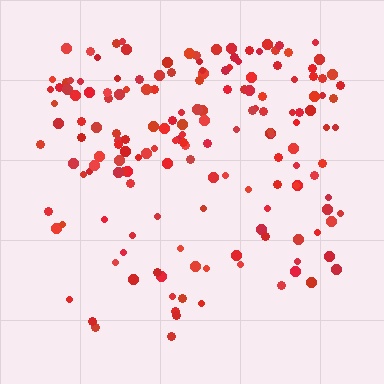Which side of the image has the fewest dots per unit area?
The bottom.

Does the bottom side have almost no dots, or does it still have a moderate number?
Still a moderate number, just noticeably fewer than the top.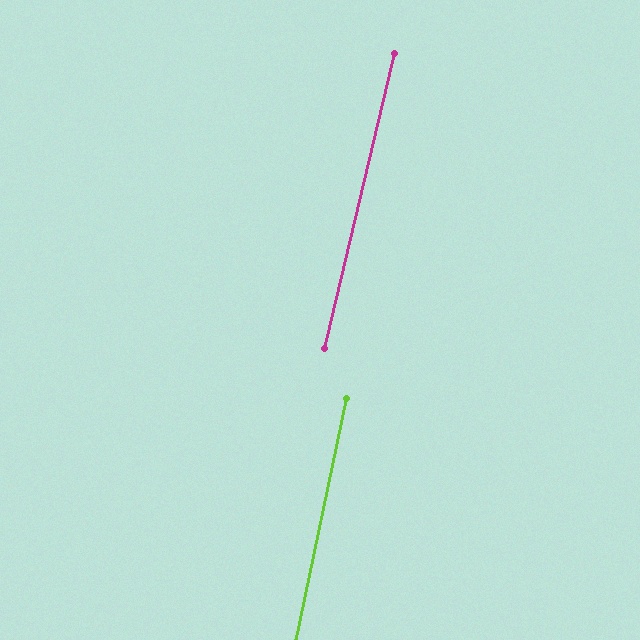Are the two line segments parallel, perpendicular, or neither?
Parallel — their directions differ by only 1.5°.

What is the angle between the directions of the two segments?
Approximately 1 degree.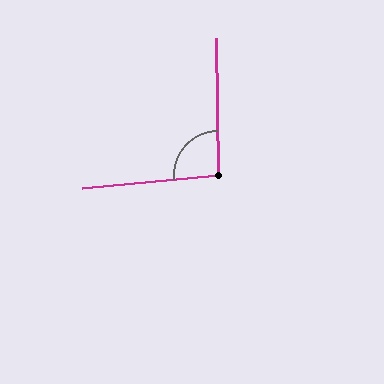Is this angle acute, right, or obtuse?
It is approximately a right angle.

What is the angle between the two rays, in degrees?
Approximately 94 degrees.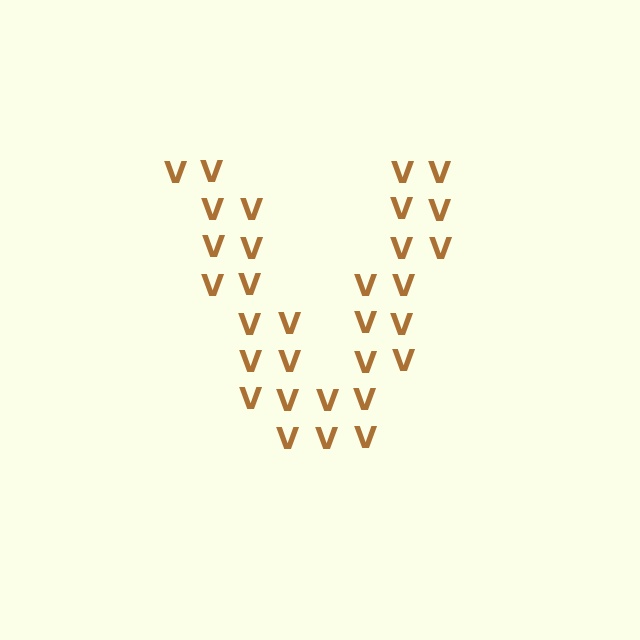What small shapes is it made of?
It is made of small letter V's.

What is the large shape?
The large shape is the letter V.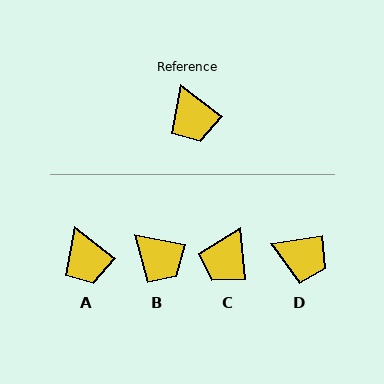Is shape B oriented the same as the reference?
No, it is off by about 26 degrees.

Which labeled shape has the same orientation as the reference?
A.